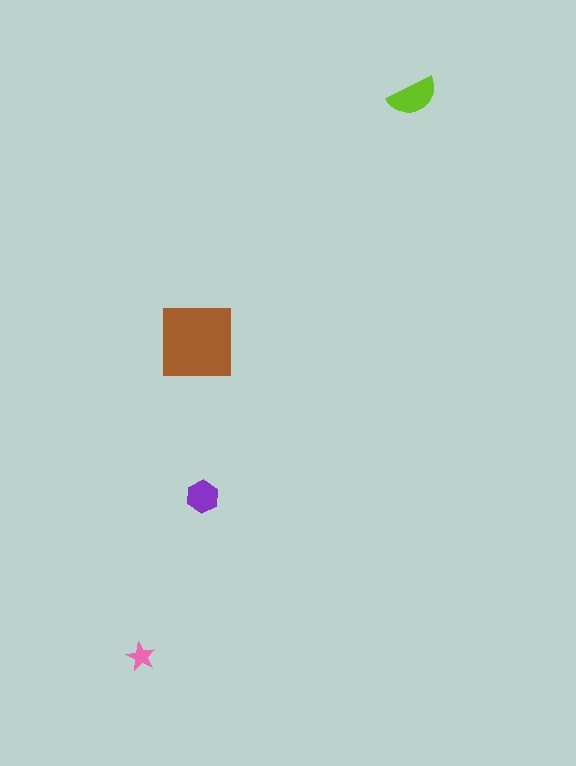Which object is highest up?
The lime semicircle is topmost.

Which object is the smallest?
The pink star.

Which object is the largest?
The brown square.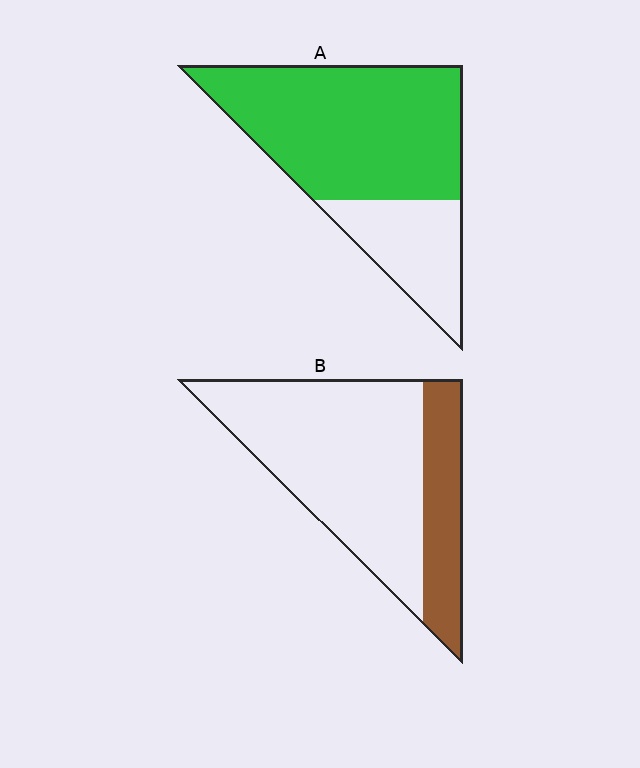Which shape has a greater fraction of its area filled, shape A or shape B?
Shape A.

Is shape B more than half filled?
No.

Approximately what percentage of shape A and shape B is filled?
A is approximately 70% and B is approximately 25%.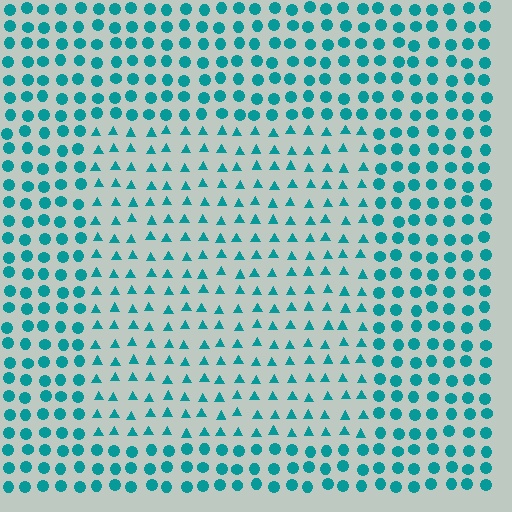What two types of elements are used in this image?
The image uses triangles inside the rectangle region and circles outside it.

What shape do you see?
I see a rectangle.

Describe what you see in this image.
The image is filled with small teal elements arranged in a uniform grid. A rectangle-shaped region contains triangles, while the surrounding area contains circles. The boundary is defined purely by the change in element shape.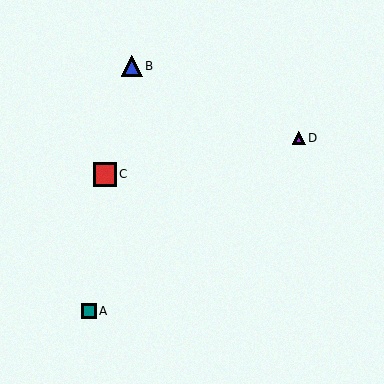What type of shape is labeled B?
Shape B is a blue triangle.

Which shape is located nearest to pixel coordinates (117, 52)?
The blue triangle (labeled B) at (132, 66) is nearest to that location.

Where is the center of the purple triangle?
The center of the purple triangle is at (299, 138).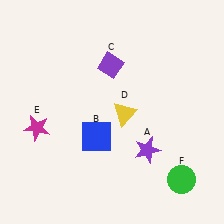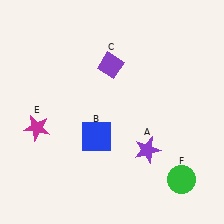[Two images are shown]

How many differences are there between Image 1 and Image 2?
There is 1 difference between the two images.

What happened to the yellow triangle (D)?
The yellow triangle (D) was removed in Image 2. It was in the bottom-right area of Image 1.